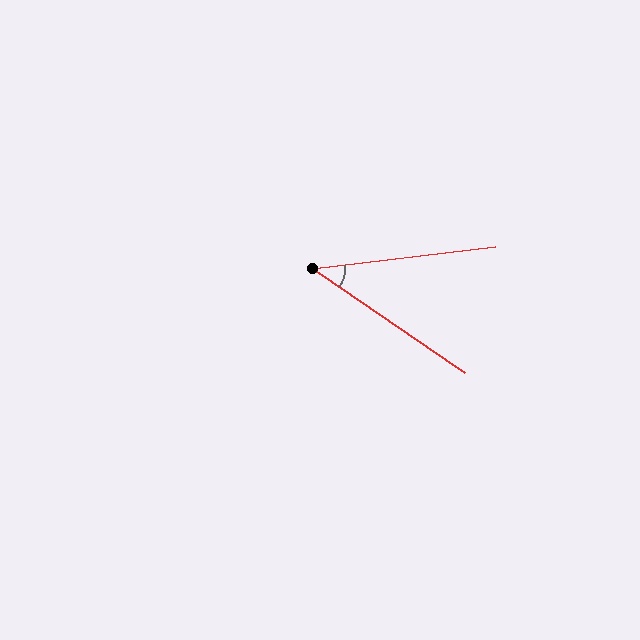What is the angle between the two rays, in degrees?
Approximately 41 degrees.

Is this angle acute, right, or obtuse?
It is acute.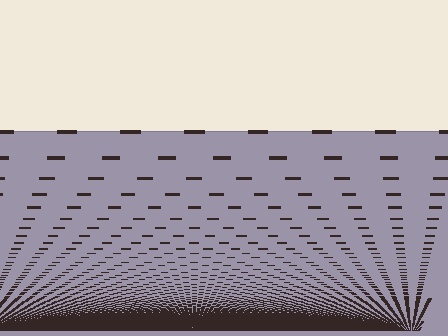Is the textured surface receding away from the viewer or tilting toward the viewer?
The surface appears to tilt toward the viewer. Texture elements get larger and sparser toward the top.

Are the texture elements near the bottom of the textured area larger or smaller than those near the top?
Smaller. The gradient is inverted — elements near the bottom are smaller and denser.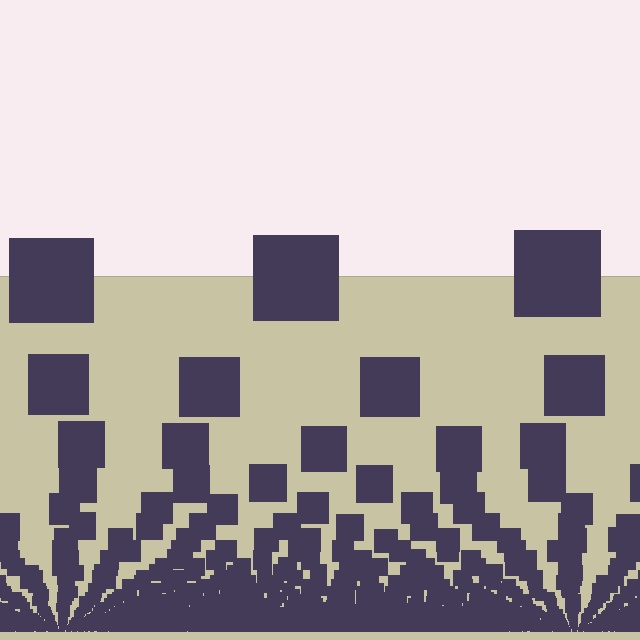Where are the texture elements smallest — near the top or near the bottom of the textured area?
Near the bottom.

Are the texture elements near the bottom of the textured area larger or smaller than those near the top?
Smaller. The gradient is inverted — elements near the bottom are smaller and denser.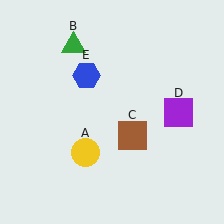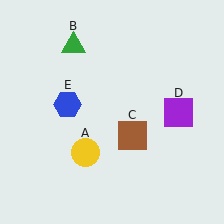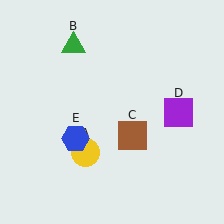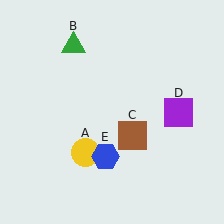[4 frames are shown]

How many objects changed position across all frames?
1 object changed position: blue hexagon (object E).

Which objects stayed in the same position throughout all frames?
Yellow circle (object A) and green triangle (object B) and brown square (object C) and purple square (object D) remained stationary.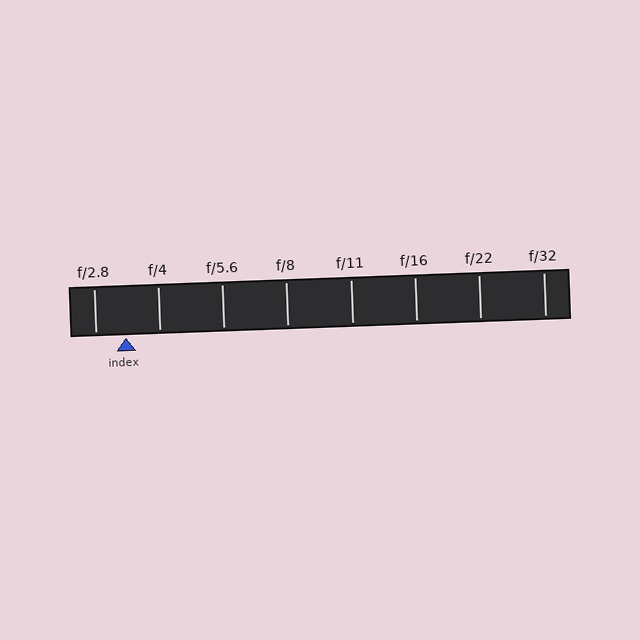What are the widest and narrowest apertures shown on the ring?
The widest aperture shown is f/2.8 and the narrowest is f/32.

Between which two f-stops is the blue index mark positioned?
The index mark is between f/2.8 and f/4.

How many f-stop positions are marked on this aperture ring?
There are 8 f-stop positions marked.